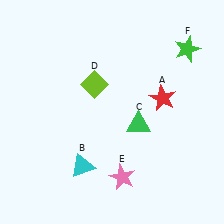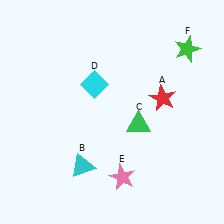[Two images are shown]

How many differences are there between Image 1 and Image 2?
There is 1 difference between the two images.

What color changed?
The diamond (D) changed from lime in Image 1 to cyan in Image 2.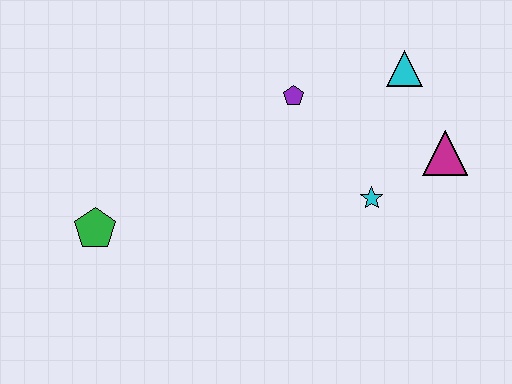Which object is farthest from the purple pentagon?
The green pentagon is farthest from the purple pentagon.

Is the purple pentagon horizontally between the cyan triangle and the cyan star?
No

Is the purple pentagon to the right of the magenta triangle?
No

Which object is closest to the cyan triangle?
The magenta triangle is closest to the cyan triangle.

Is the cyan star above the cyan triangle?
No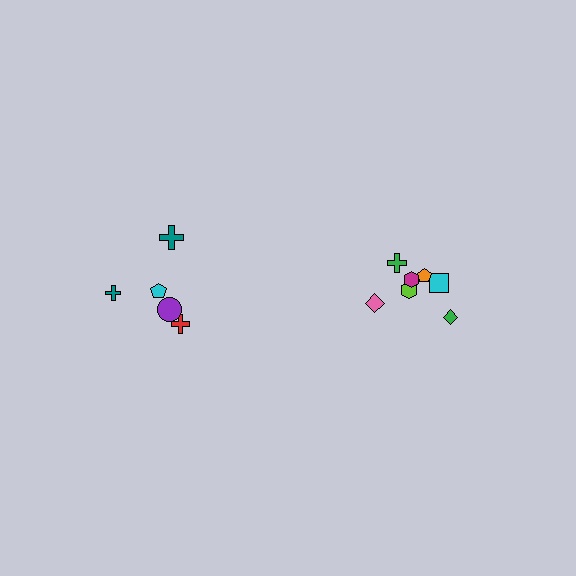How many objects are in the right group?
There are 7 objects.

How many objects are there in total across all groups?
There are 12 objects.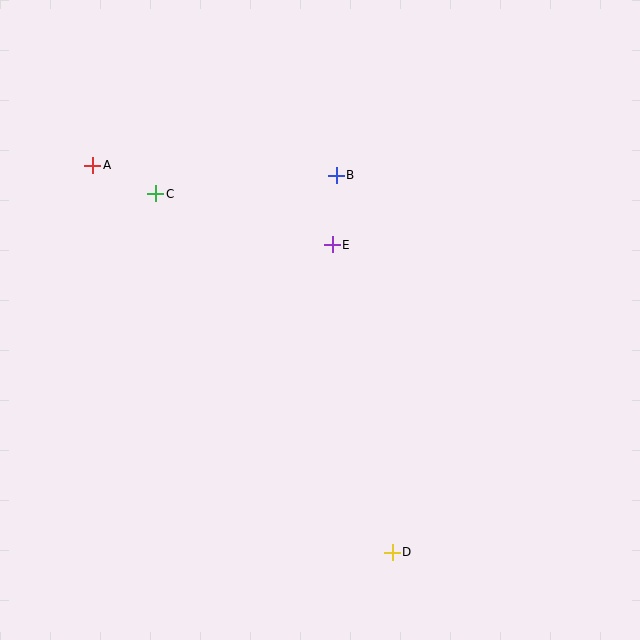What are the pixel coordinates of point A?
Point A is at (93, 165).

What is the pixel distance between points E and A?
The distance between E and A is 252 pixels.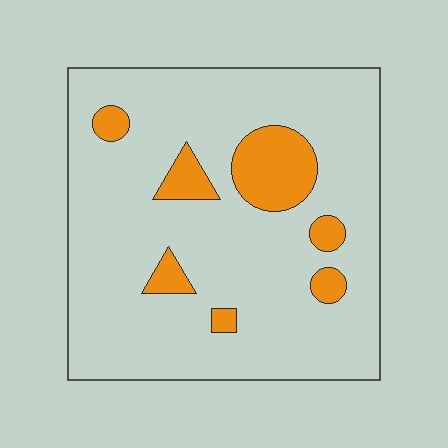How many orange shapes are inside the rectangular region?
7.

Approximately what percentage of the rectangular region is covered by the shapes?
Approximately 15%.